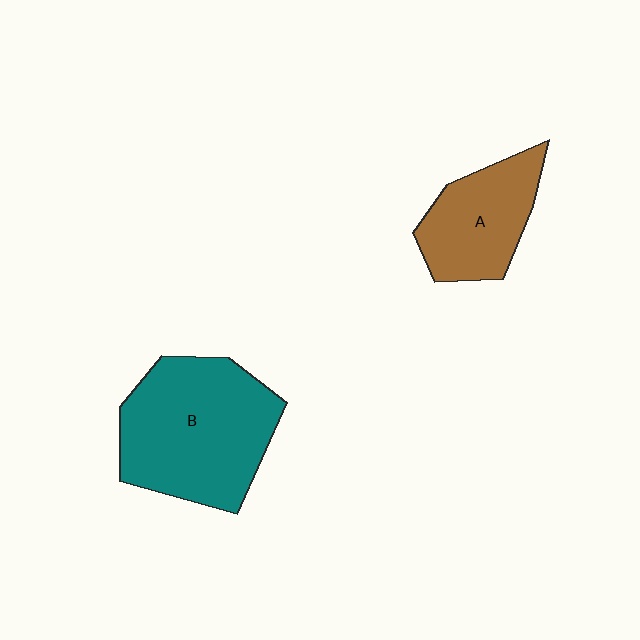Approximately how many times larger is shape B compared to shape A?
Approximately 1.7 times.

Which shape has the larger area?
Shape B (teal).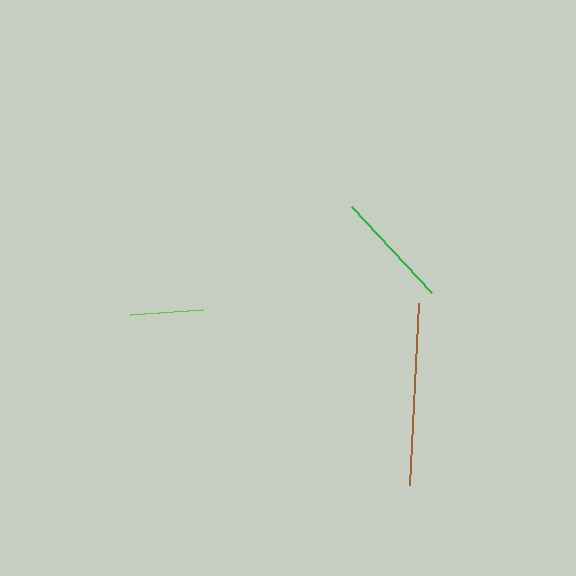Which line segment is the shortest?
The lime line is the shortest at approximately 73 pixels.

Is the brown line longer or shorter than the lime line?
The brown line is longer than the lime line.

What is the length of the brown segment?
The brown segment is approximately 183 pixels long.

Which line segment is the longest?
The brown line is the longest at approximately 183 pixels.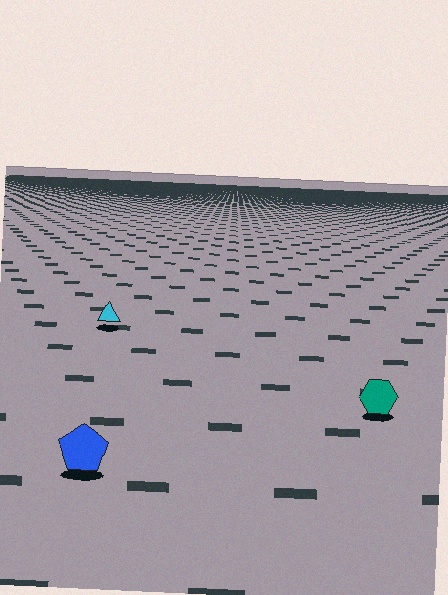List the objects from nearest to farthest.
From nearest to farthest: the blue pentagon, the teal hexagon, the cyan triangle.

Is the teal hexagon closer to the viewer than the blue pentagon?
No. The blue pentagon is closer — you can tell from the texture gradient: the ground texture is coarser near it.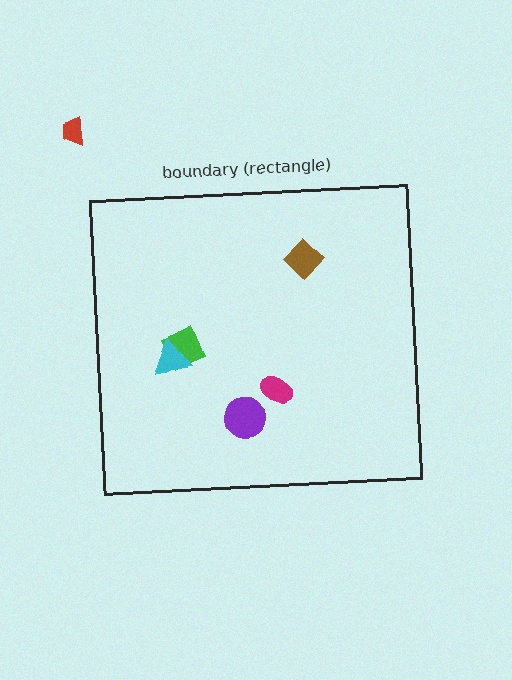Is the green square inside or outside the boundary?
Inside.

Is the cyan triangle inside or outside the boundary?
Inside.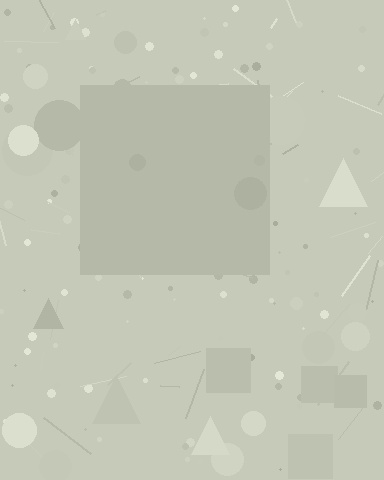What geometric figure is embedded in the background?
A square is embedded in the background.